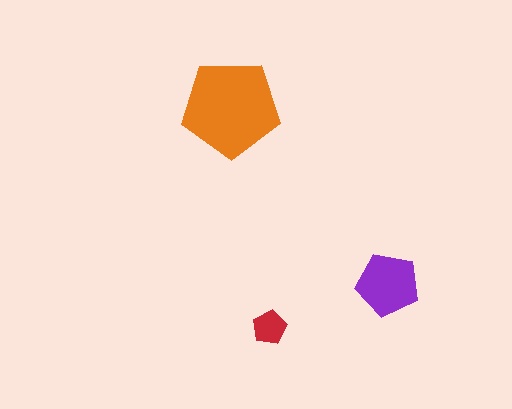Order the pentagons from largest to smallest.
the orange one, the purple one, the red one.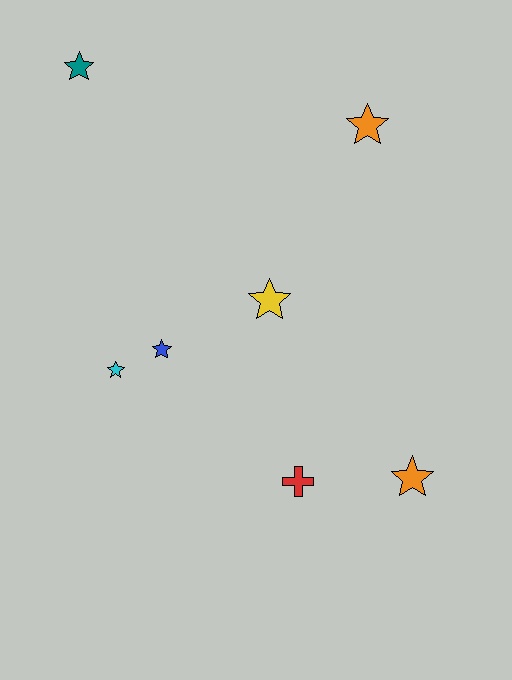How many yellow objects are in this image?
There is 1 yellow object.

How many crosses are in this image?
There is 1 cross.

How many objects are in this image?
There are 7 objects.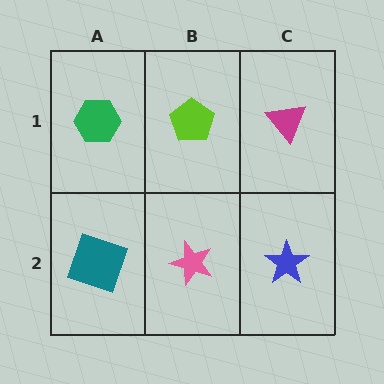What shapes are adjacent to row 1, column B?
A pink star (row 2, column B), a green hexagon (row 1, column A), a magenta triangle (row 1, column C).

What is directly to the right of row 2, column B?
A blue star.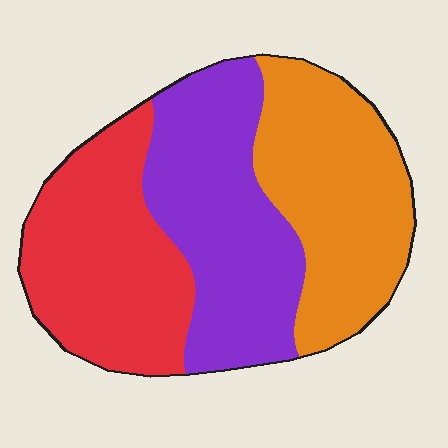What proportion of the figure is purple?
Purple covers 35% of the figure.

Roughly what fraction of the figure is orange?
Orange covers about 35% of the figure.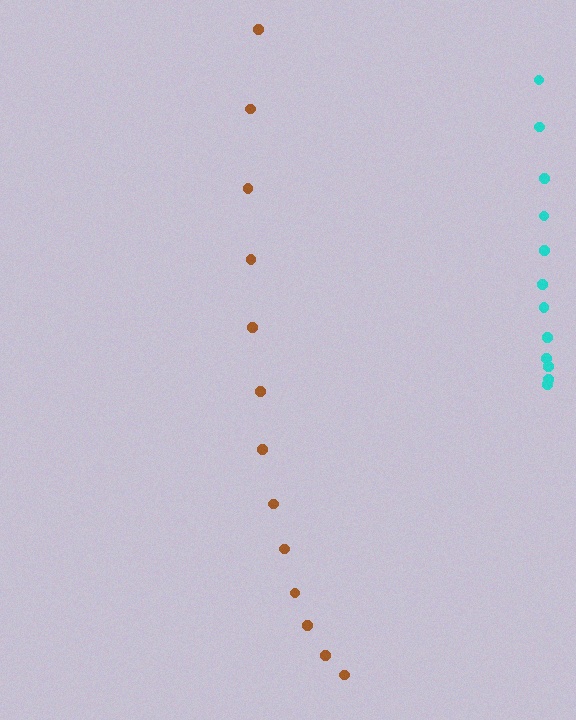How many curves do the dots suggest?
There are 2 distinct paths.